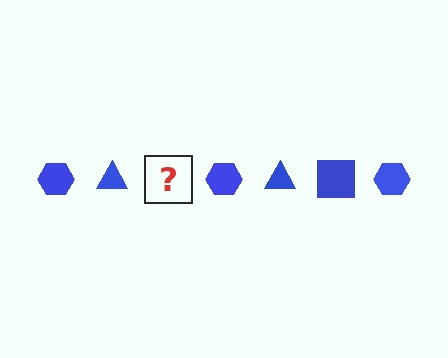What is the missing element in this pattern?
The missing element is a blue square.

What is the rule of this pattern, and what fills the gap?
The rule is that the pattern cycles through hexagon, triangle, square shapes in blue. The gap should be filled with a blue square.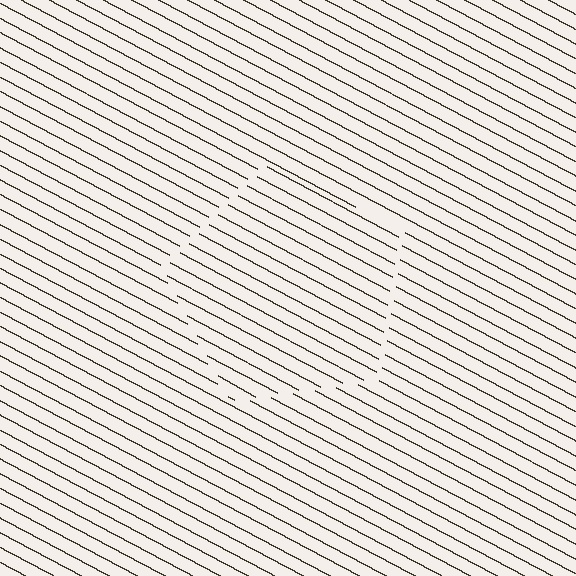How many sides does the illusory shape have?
5 sides — the line-ends trace a pentagon.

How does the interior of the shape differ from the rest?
The interior of the shape contains the same grating, shifted by half a period — the contour is defined by the phase discontinuity where line-ends from the inner and outer gratings abut.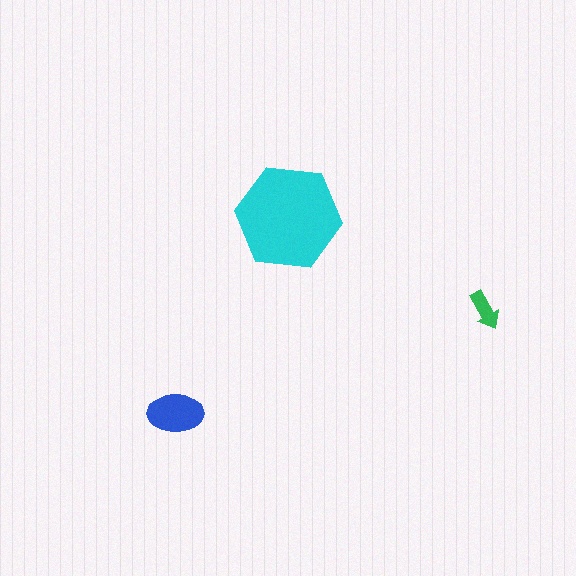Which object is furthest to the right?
The green arrow is rightmost.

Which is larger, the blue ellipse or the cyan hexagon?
The cyan hexagon.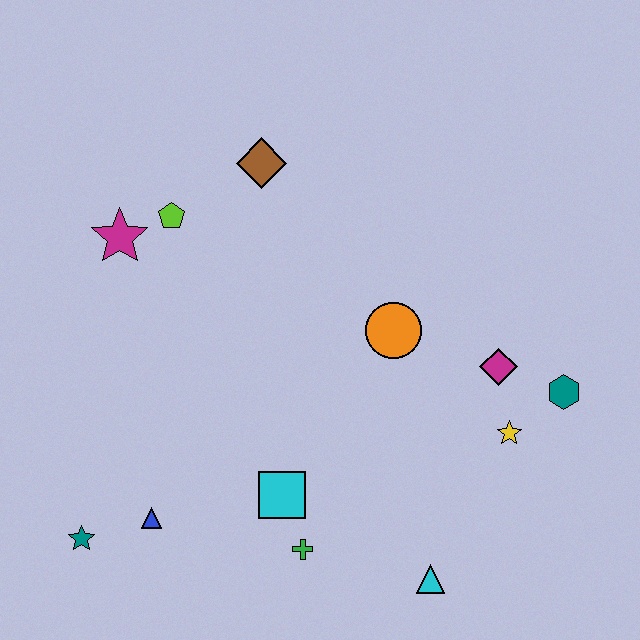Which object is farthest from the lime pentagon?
The cyan triangle is farthest from the lime pentagon.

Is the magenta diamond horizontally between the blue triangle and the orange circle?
No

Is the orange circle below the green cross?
No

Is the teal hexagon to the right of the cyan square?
Yes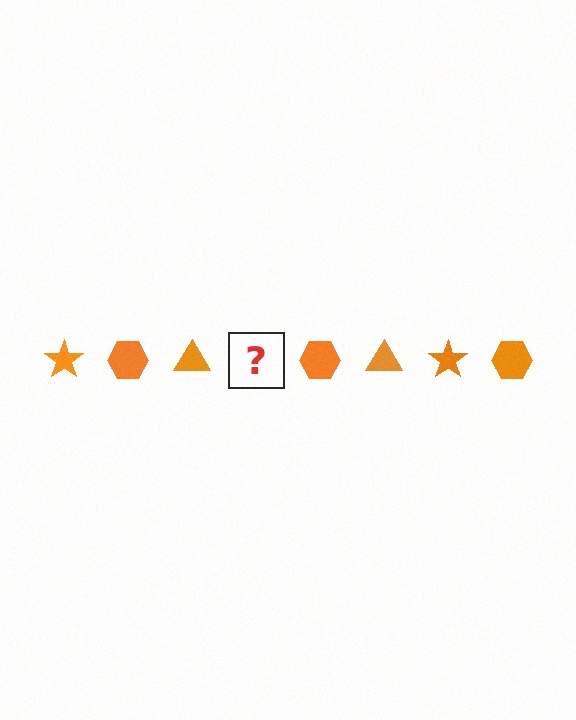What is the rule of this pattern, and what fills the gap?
The rule is that the pattern cycles through star, hexagon, triangle shapes in orange. The gap should be filled with an orange star.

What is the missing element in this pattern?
The missing element is an orange star.